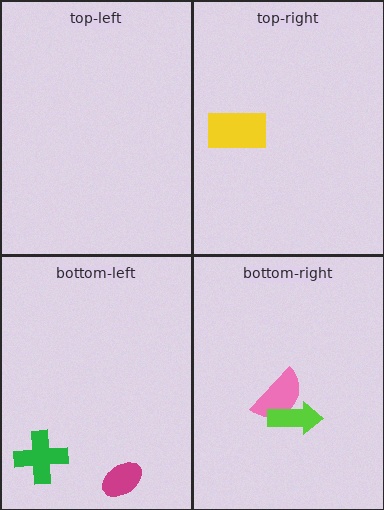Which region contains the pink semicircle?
The bottom-right region.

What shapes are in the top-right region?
The yellow rectangle.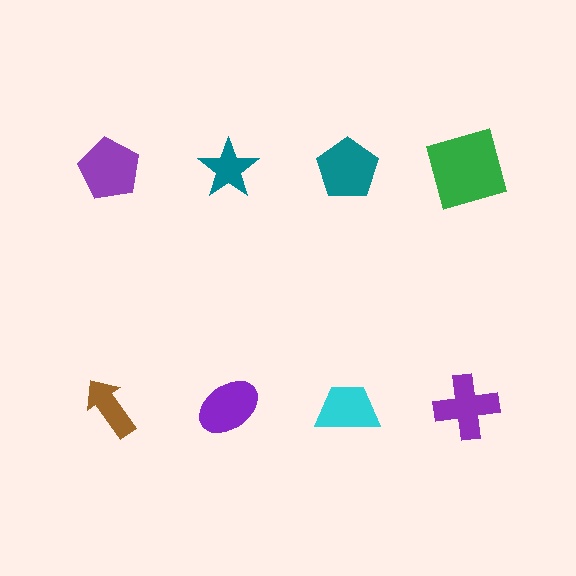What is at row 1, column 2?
A teal star.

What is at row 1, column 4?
A green square.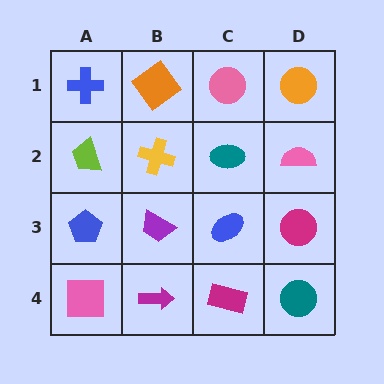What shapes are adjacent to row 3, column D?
A pink semicircle (row 2, column D), a teal circle (row 4, column D), a blue ellipse (row 3, column C).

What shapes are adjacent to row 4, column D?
A magenta circle (row 3, column D), a magenta rectangle (row 4, column C).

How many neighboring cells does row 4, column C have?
3.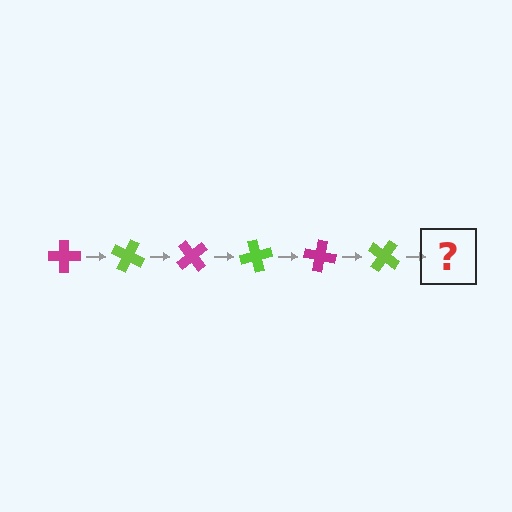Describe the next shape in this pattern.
It should be a magenta cross, rotated 150 degrees from the start.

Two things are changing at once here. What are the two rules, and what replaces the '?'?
The two rules are that it rotates 25 degrees each step and the color cycles through magenta and lime. The '?' should be a magenta cross, rotated 150 degrees from the start.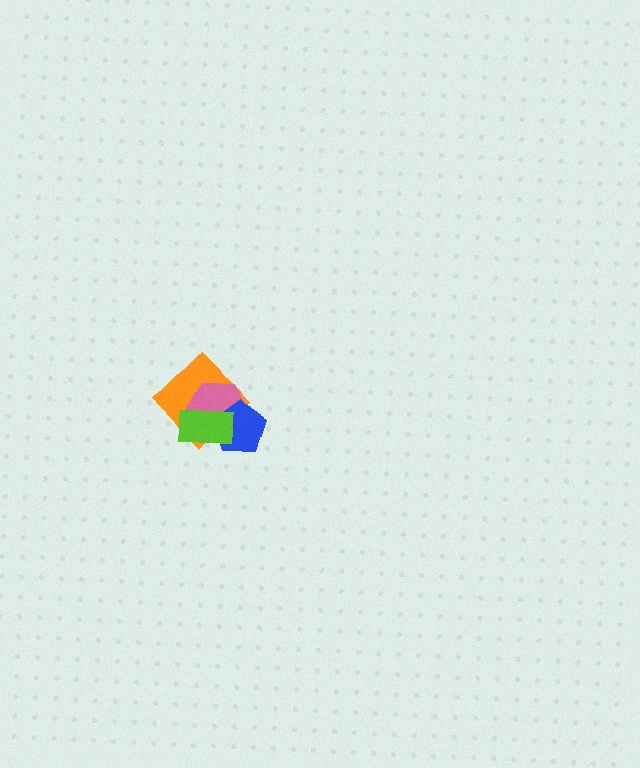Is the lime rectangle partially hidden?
No, no other shape covers it.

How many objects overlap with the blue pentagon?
3 objects overlap with the blue pentagon.